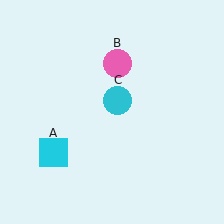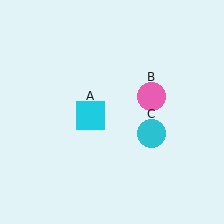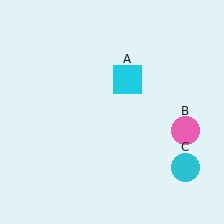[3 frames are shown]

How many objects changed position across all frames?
3 objects changed position: cyan square (object A), pink circle (object B), cyan circle (object C).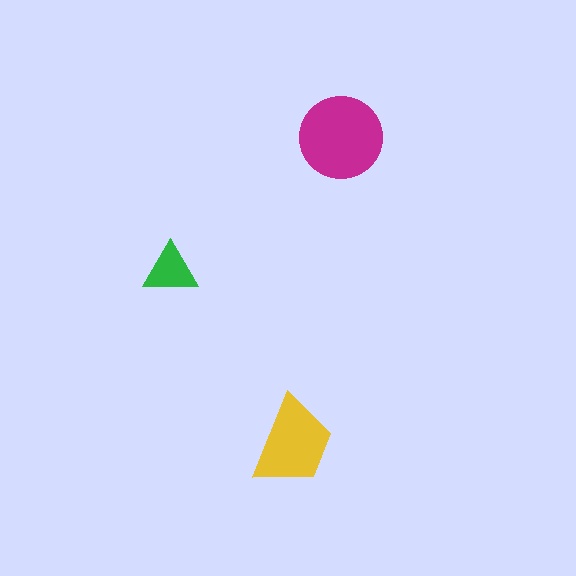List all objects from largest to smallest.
The magenta circle, the yellow trapezoid, the green triangle.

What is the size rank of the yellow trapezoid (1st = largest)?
2nd.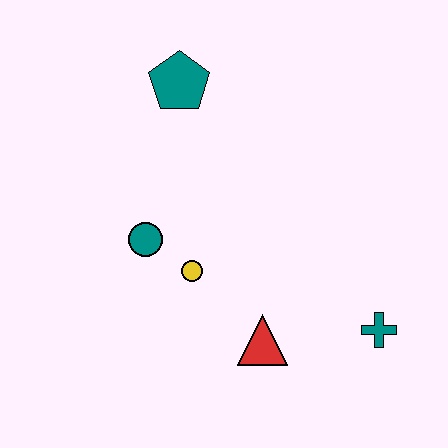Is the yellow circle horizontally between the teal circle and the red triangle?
Yes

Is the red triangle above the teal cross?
No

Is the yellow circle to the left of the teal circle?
No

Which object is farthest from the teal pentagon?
The teal cross is farthest from the teal pentagon.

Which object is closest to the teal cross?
The red triangle is closest to the teal cross.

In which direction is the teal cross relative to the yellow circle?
The teal cross is to the right of the yellow circle.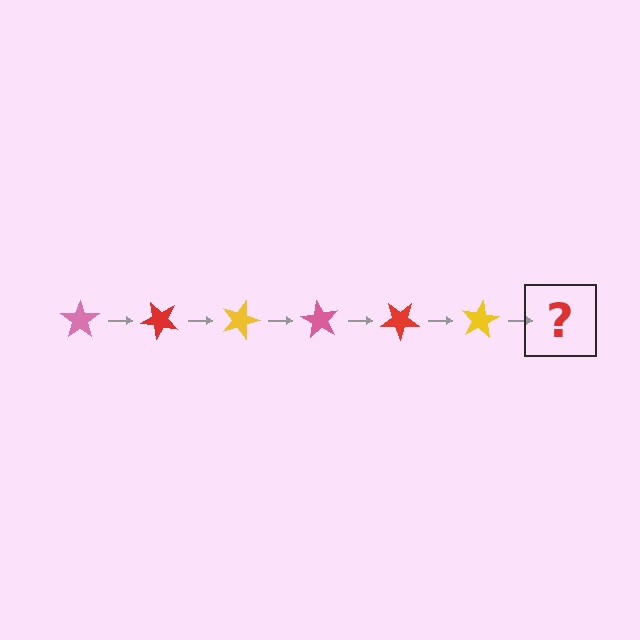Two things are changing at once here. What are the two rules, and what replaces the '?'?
The two rules are that it rotates 45 degrees each step and the color cycles through pink, red, and yellow. The '?' should be a pink star, rotated 270 degrees from the start.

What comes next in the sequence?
The next element should be a pink star, rotated 270 degrees from the start.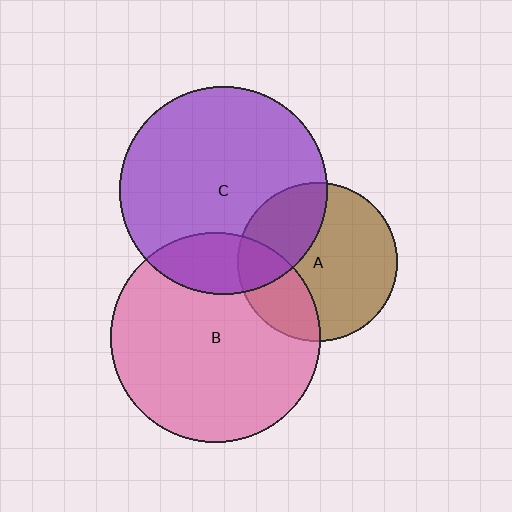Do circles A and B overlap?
Yes.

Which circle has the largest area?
Circle B (pink).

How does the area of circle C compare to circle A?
Approximately 1.7 times.